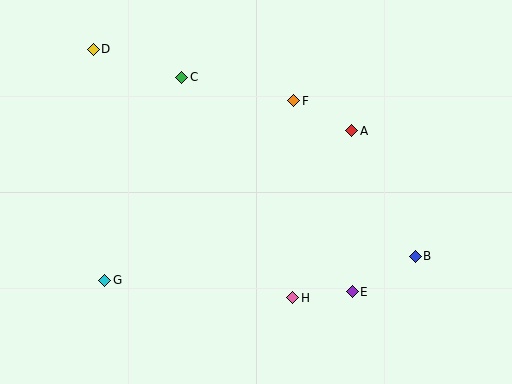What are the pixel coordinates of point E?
Point E is at (352, 292).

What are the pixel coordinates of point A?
Point A is at (352, 131).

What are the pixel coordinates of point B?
Point B is at (415, 256).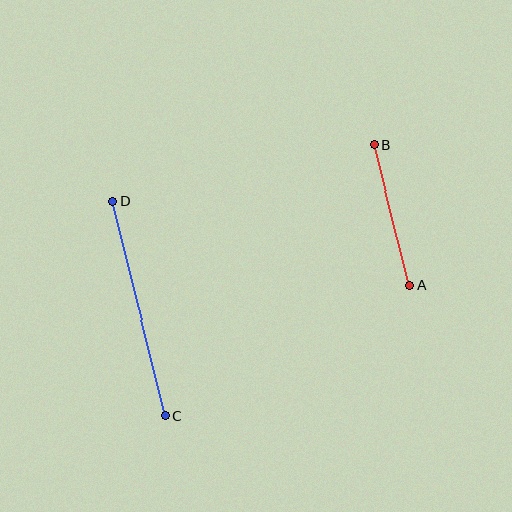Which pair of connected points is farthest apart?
Points C and D are farthest apart.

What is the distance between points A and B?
The distance is approximately 145 pixels.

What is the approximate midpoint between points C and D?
The midpoint is at approximately (139, 309) pixels.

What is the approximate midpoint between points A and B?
The midpoint is at approximately (392, 215) pixels.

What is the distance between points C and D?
The distance is approximately 221 pixels.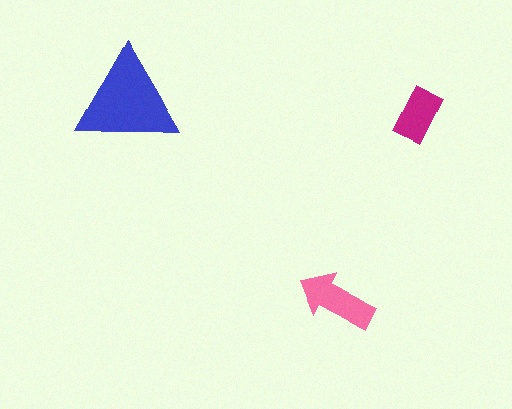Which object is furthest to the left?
The blue triangle is leftmost.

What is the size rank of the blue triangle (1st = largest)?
1st.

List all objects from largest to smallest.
The blue triangle, the pink arrow, the magenta rectangle.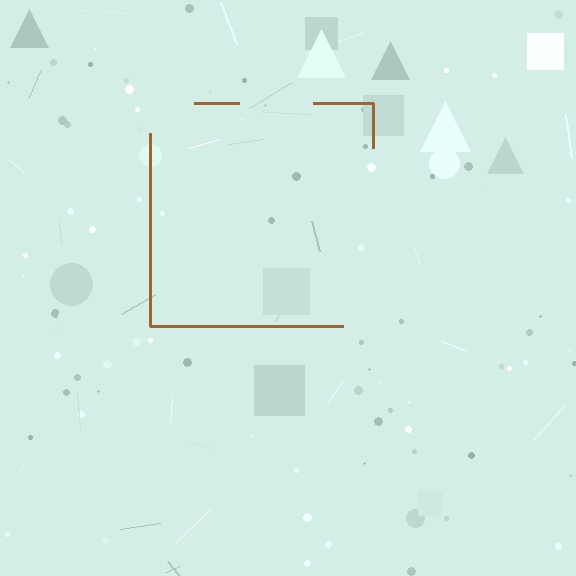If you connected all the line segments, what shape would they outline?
They would outline a square.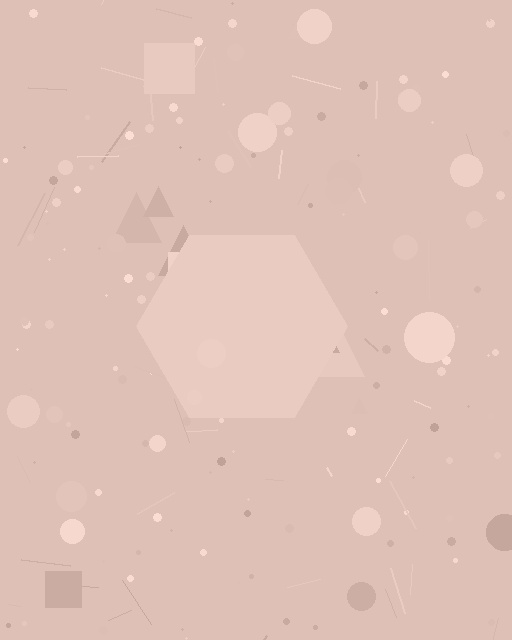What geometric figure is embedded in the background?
A hexagon is embedded in the background.